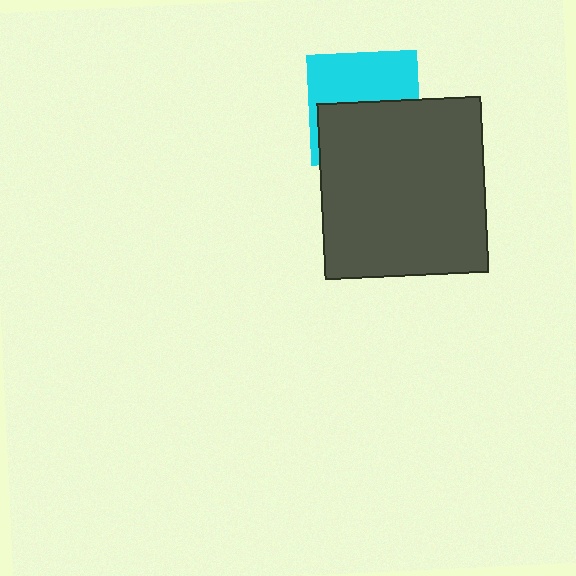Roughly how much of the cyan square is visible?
About half of it is visible (roughly 49%).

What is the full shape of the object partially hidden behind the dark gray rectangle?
The partially hidden object is a cyan square.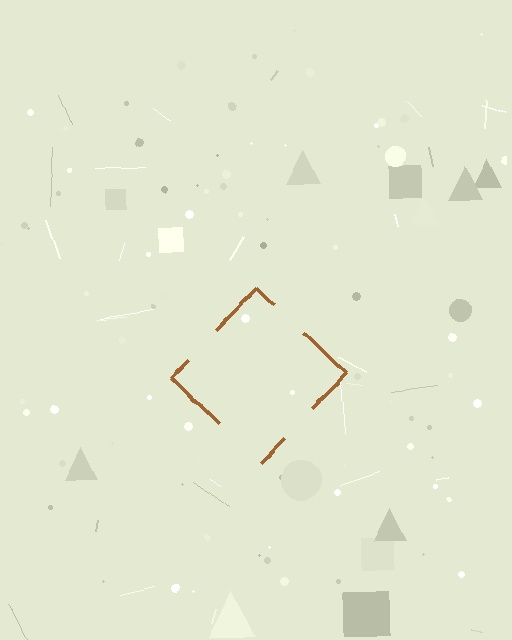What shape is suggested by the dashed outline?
The dashed outline suggests a diamond.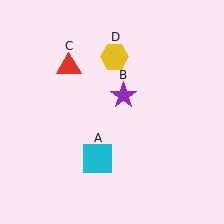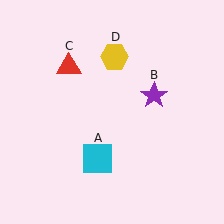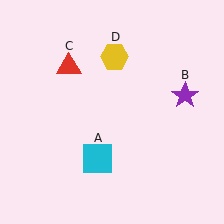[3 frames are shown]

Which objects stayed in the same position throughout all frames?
Cyan square (object A) and red triangle (object C) and yellow hexagon (object D) remained stationary.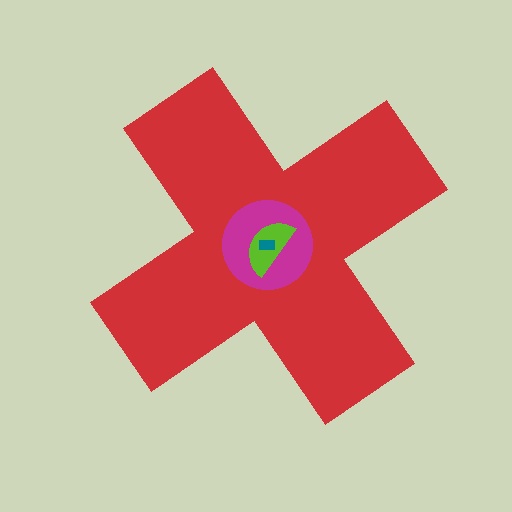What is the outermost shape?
The red cross.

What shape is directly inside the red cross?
The magenta circle.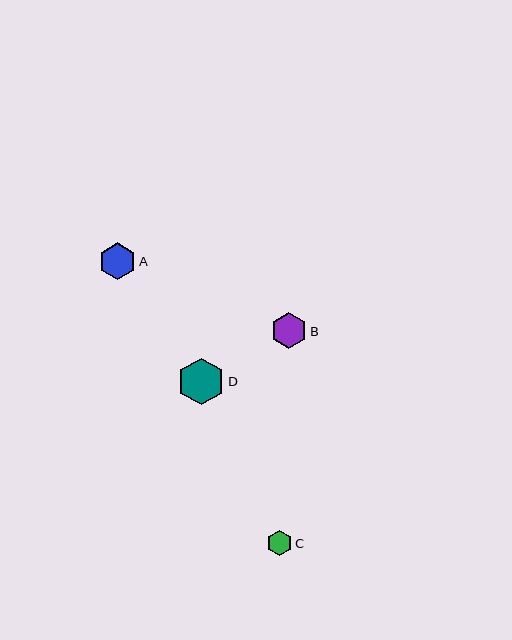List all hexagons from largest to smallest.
From largest to smallest: D, A, B, C.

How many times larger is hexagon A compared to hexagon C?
Hexagon A is approximately 1.5 times the size of hexagon C.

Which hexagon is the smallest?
Hexagon C is the smallest with a size of approximately 25 pixels.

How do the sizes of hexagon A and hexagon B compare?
Hexagon A and hexagon B are approximately the same size.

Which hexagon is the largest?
Hexagon D is the largest with a size of approximately 47 pixels.